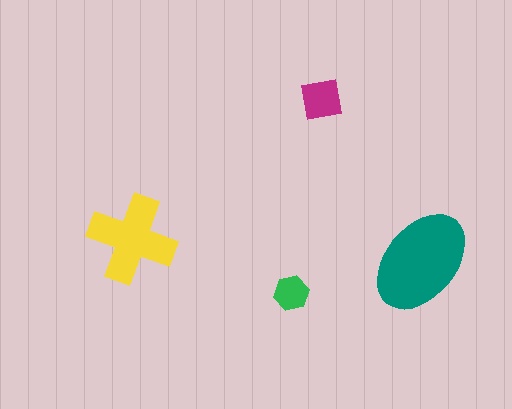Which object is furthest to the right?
The teal ellipse is rightmost.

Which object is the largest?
The teal ellipse.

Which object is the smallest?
The green hexagon.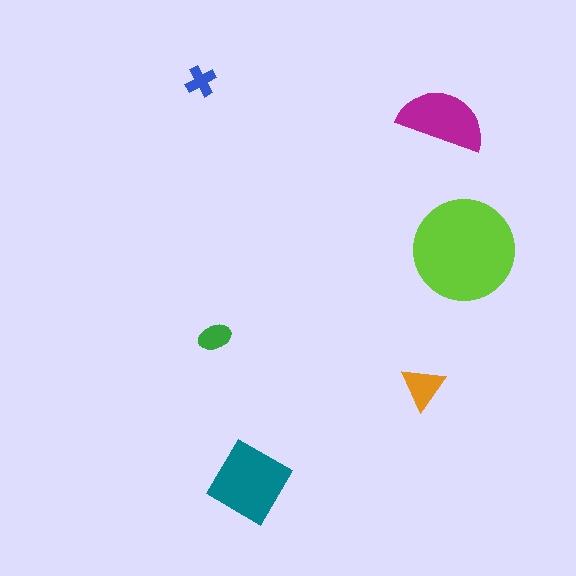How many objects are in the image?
There are 6 objects in the image.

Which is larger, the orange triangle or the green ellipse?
The orange triangle.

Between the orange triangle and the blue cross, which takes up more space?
The orange triangle.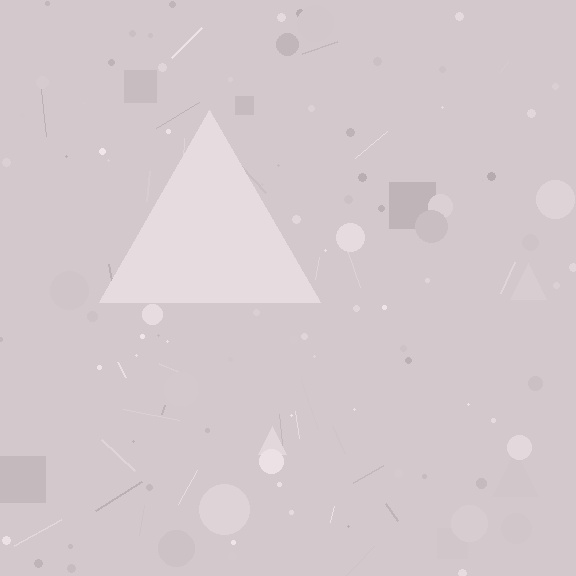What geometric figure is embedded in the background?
A triangle is embedded in the background.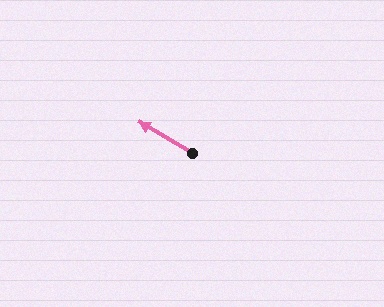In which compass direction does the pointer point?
Northwest.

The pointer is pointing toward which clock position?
Roughly 10 o'clock.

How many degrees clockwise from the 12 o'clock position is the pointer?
Approximately 301 degrees.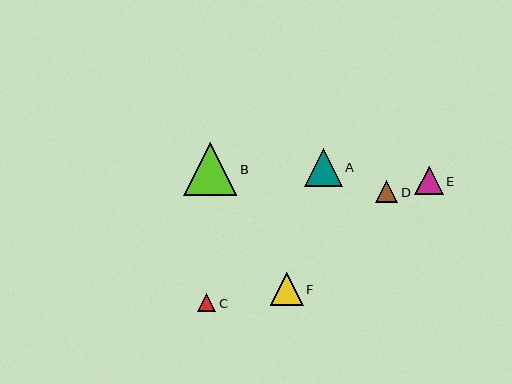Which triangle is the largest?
Triangle B is the largest with a size of approximately 53 pixels.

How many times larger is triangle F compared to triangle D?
Triangle F is approximately 1.5 times the size of triangle D.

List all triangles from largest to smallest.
From largest to smallest: B, A, F, E, D, C.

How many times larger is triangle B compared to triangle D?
Triangle B is approximately 2.4 times the size of triangle D.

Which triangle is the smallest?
Triangle C is the smallest with a size of approximately 18 pixels.